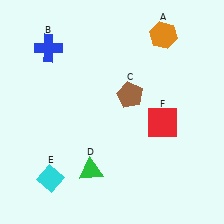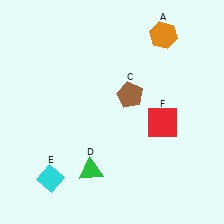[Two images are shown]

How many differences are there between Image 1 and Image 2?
There is 1 difference between the two images.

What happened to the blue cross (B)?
The blue cross (B) was removed in Image 2. It was in the top-left area of Image 1.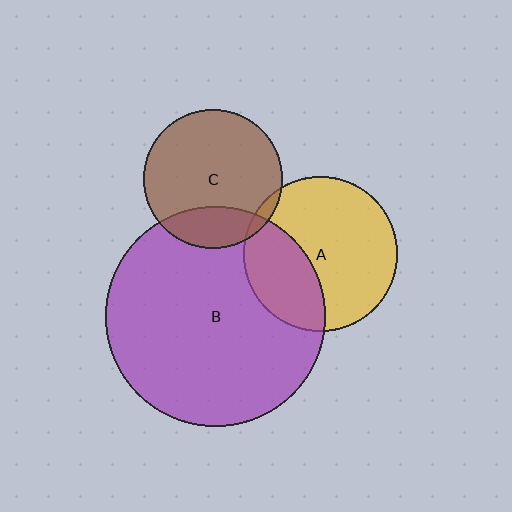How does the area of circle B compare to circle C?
Approximately 2.5 times.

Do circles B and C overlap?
Yes.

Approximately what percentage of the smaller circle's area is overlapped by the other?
Approximately 20%.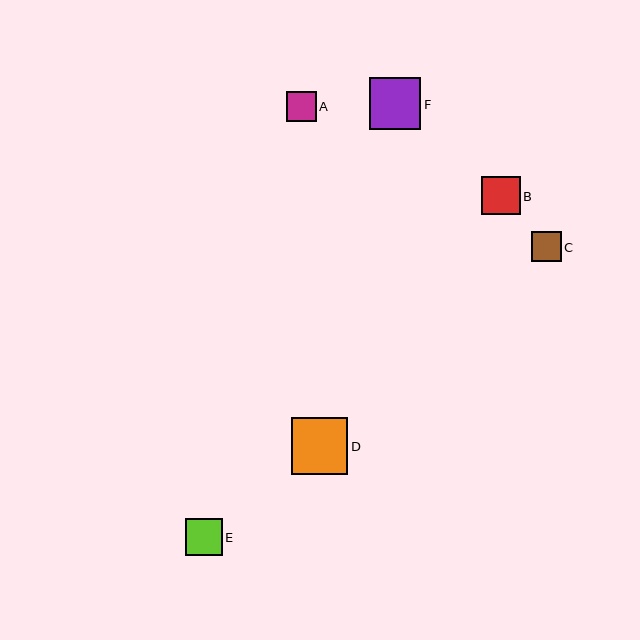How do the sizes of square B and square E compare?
Square B and square E are approximately the same size.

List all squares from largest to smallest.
From largest to smallest: D, F, B, E, C, A.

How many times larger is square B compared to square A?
Square B is approximately 1.3 times the size of square A.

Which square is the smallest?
Square A is the smallest with a size of approximately 30 pixels.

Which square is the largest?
Square D is the largest with a size of approximately 57 pixels.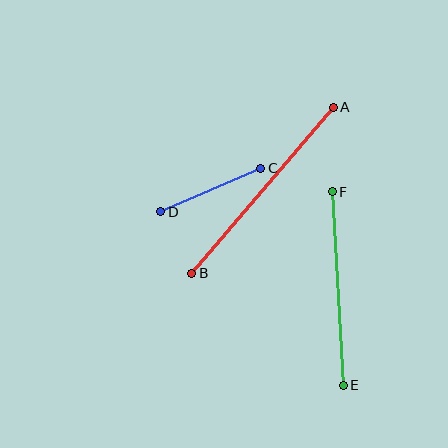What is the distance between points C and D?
The distance is approximately 109 pixels.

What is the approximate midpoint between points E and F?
The midpoint is at approximately (338, 289) pixels.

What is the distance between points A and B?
The distance is approximately 218 pixels.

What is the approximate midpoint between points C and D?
The midpoint is at approximately (211, 190) pixels.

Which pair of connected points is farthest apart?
Points A and B are farthest apart.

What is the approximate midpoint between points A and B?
The midpoint is at approximately (263, 190) pixels.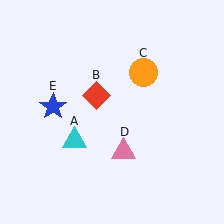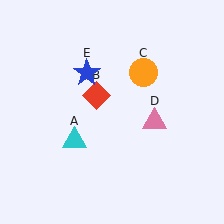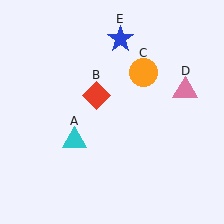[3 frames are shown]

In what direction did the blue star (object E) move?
The blue star (object E) moved up and to the right.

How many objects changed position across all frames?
2 objects changed position: pink triangle (object D), blue star (object E).